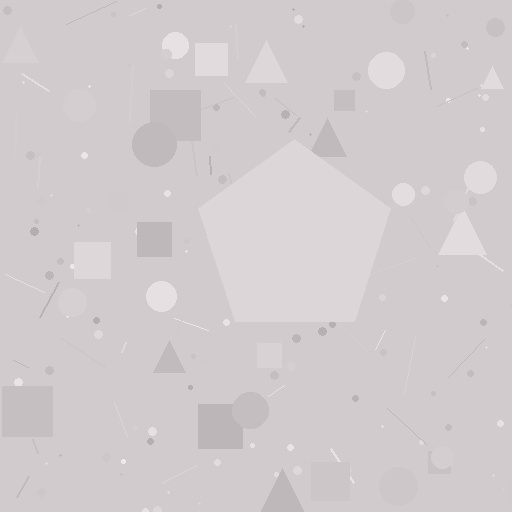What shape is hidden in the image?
A pentagon is hidden in the image.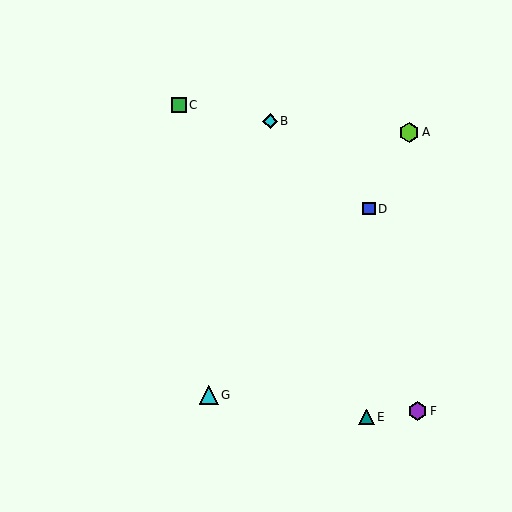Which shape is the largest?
The lime hexagon (labeled A) is the largest.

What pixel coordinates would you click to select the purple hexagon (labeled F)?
Click at (417, 411) to select the purple hexagon F.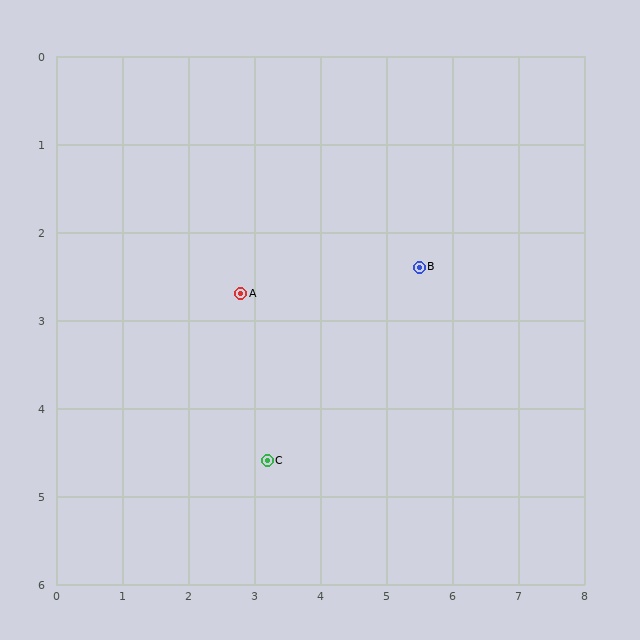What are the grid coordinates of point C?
Point C is at approximately (3.2, 4.6).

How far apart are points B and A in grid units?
Points B and A are about 2.7 grid units apart.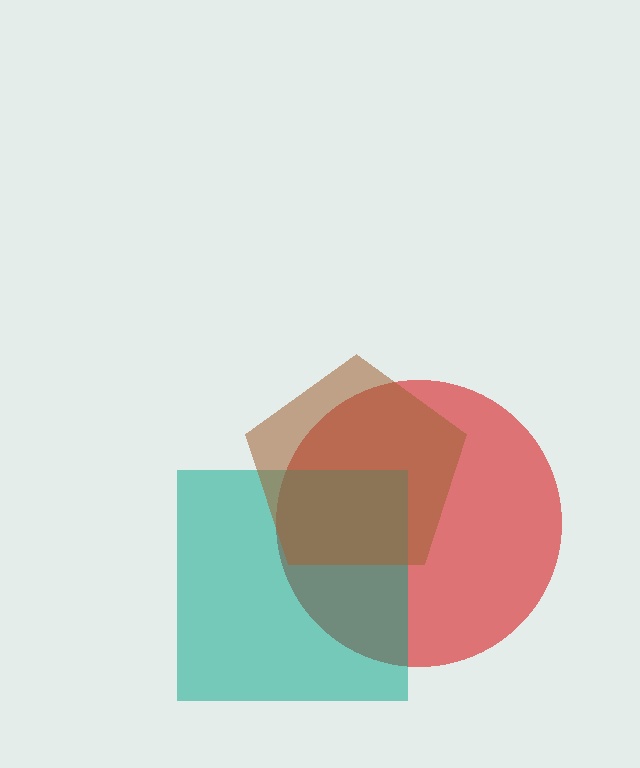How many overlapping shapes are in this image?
There are 3 overlapping shapes in the image.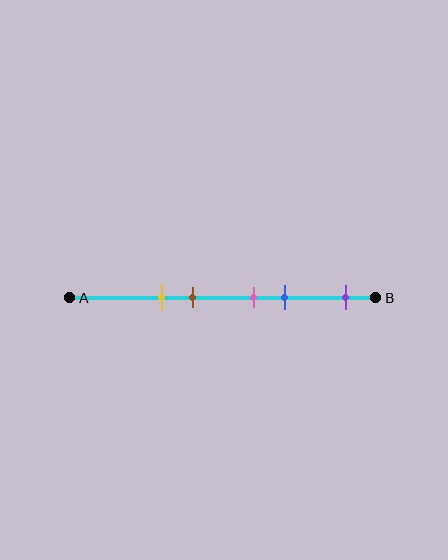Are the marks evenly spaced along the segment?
No, the marks are not evenly spaced.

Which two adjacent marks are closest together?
The pink and blue marks are the closest adjacent pair.